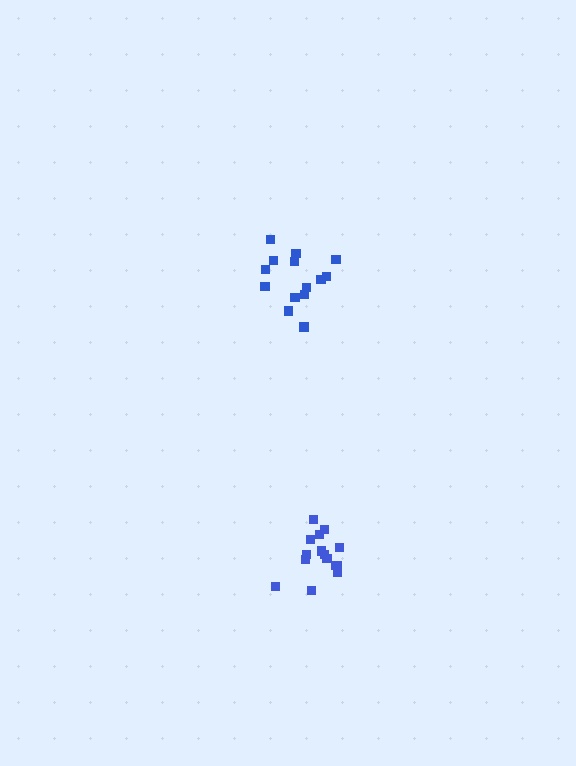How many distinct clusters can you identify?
There are 2 distinct clusters.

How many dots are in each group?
Group 1: 14 dots, Group 2: 15 dots (29 total).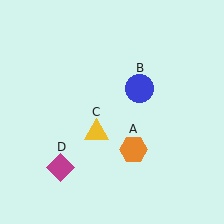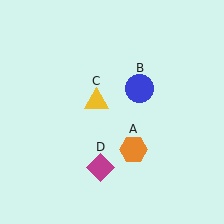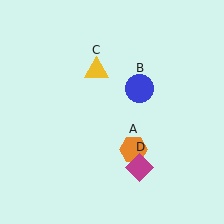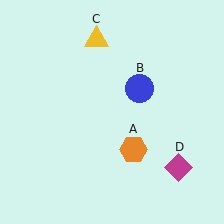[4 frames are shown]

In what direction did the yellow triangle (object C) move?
The yellow triangle (object C) moved up.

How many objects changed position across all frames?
2 objects changed position: yellow triangle (object C), magenta diamond (object D).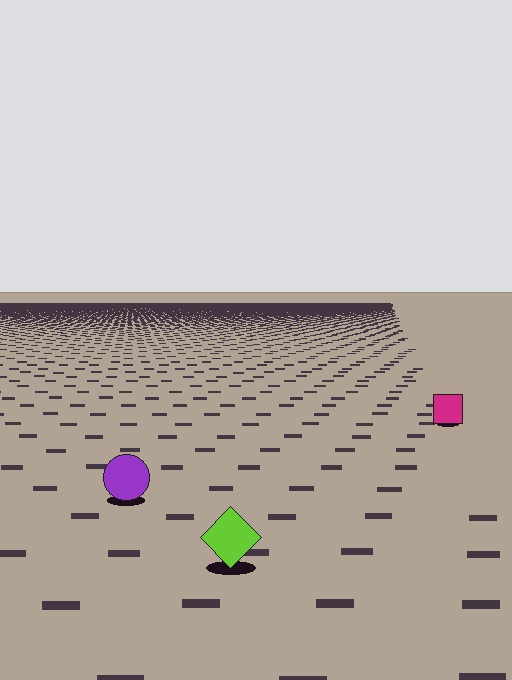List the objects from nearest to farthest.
From nearest to farthest: the lime diamond, the purple circle, the magenta square.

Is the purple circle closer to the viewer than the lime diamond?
No. The lime diamond is closer — you can tell from the texture gradient: the ground texture is coarser near it.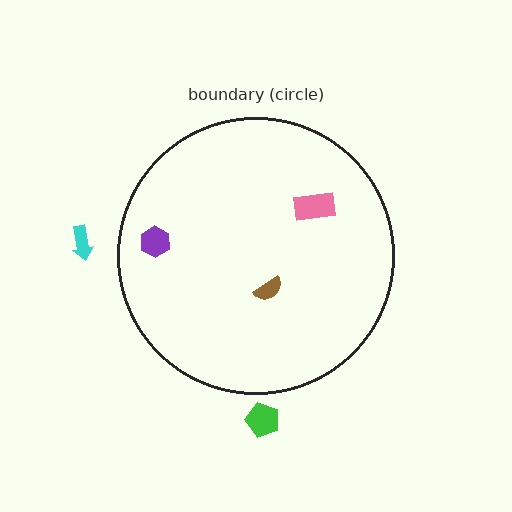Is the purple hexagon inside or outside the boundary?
Inside.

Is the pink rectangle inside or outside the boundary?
Inside.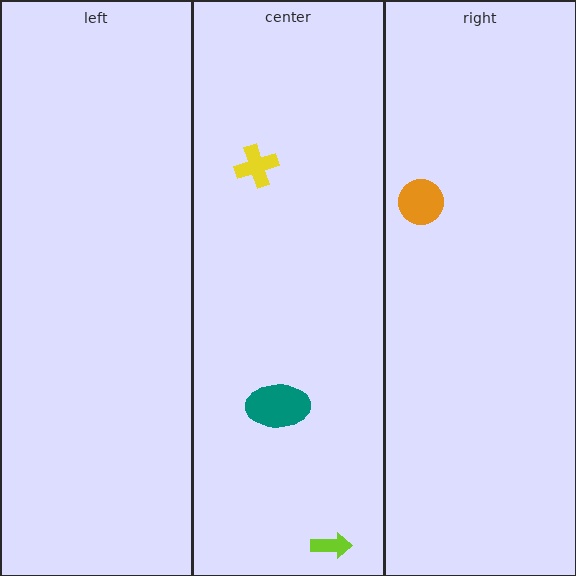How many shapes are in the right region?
1.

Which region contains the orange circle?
The right region.